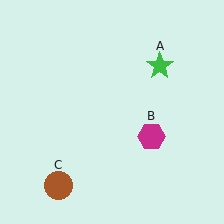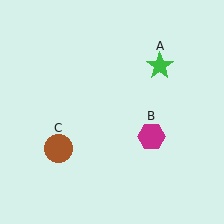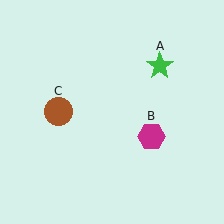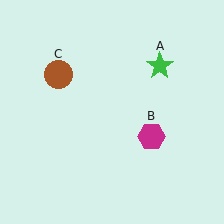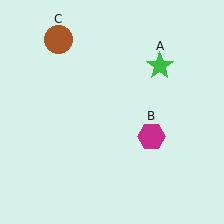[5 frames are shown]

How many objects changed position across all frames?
1 object changed position: brown circle (object C).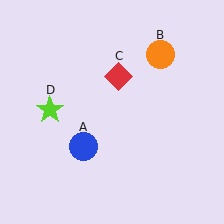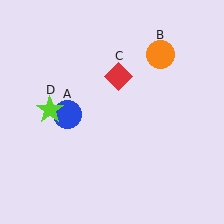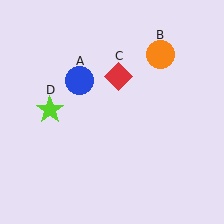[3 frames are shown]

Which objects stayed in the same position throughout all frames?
Orange circle (object B) and red diamond (object C) and lime star (object D) remained stationary.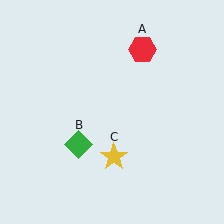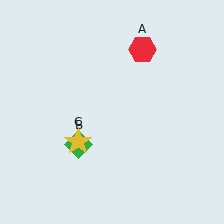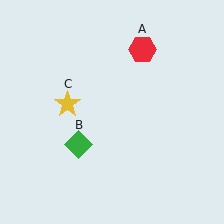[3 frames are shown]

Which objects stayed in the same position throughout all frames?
Red hexagon (object A) and green diamond (object B) remained stationary.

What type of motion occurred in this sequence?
The yellow star (object C) rotated clockwise around the center of the scene.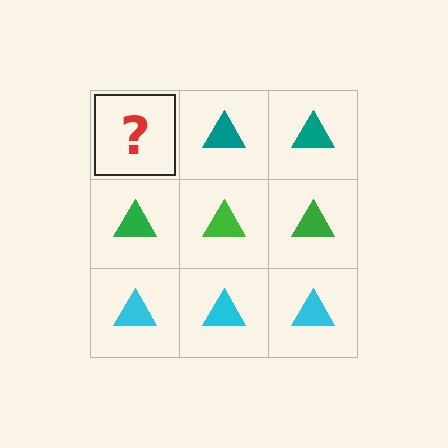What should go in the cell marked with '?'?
The missing cell should contain a teal triangle.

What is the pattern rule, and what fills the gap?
The rule is that each row has a consistent color. The gap should be filled with a teal triangle.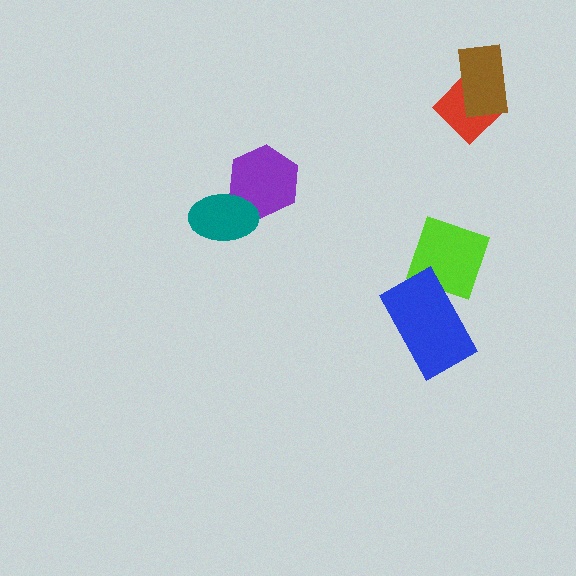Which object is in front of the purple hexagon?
The teal ellipse is in front of the purple hexagon.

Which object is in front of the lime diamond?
The blue rectangle is in front of the lime diamond.